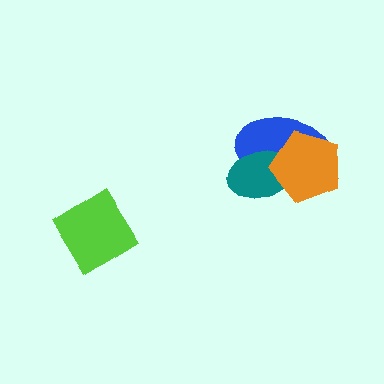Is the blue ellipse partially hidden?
Yes, it is partially covered by another shape.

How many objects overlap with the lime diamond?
0 objects overlap with the lime diamond.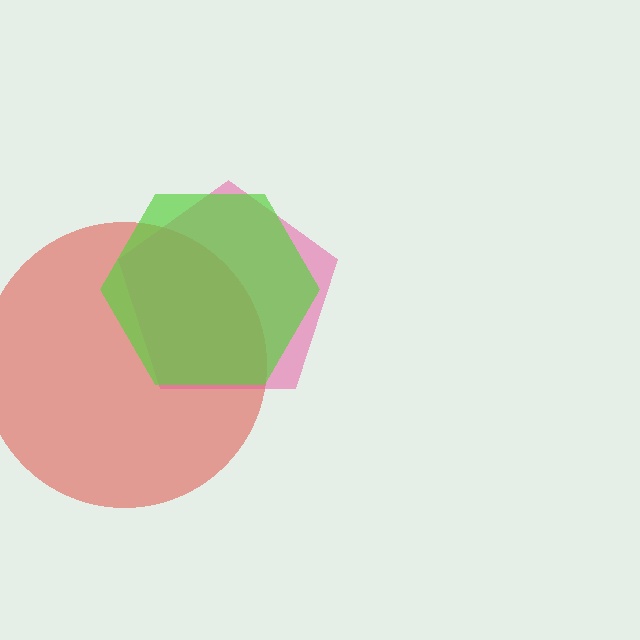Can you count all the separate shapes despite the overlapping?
Yes, there are 3 separate shapes.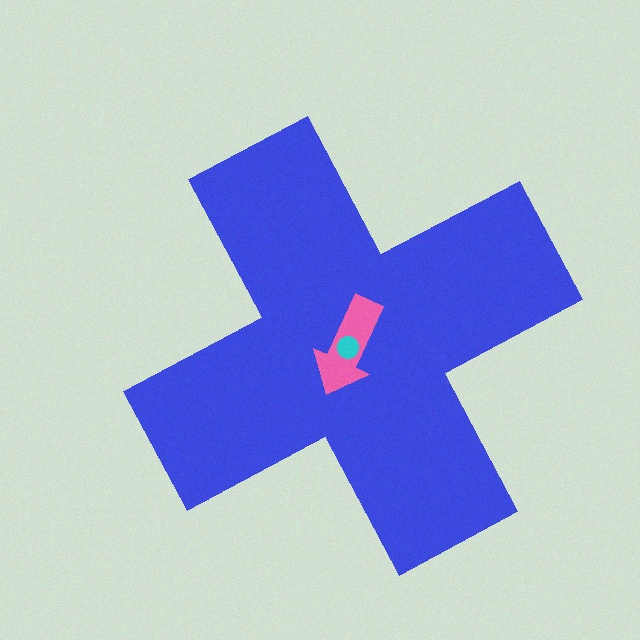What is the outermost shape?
The blue cross.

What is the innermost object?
The cyan circle.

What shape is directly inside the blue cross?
The pink arrow.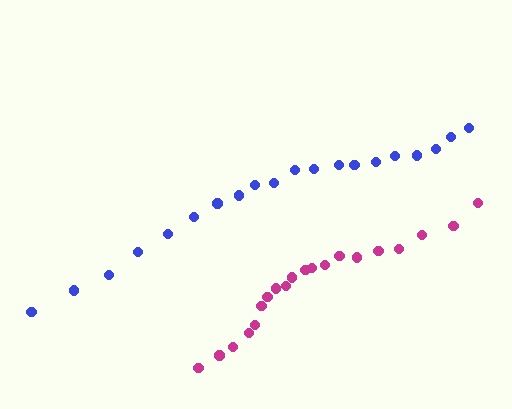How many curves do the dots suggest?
There are 2 distinct paths.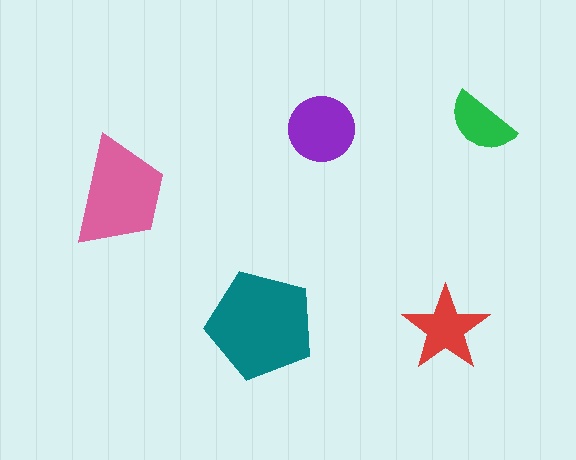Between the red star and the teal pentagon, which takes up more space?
The teal pentagon.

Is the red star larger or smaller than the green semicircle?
Larger.